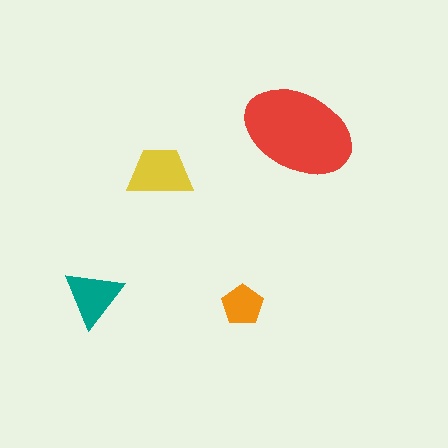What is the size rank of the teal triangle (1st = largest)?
3rd.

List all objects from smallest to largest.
The orange pentagon, the teal triangle, the yellow trapezoid, the red ellipse.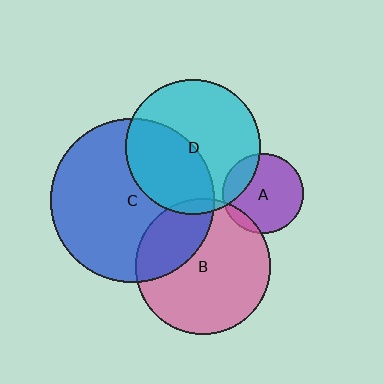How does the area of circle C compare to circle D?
Approximately 1.5 times.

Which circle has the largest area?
Circle C (blue).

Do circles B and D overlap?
Yes.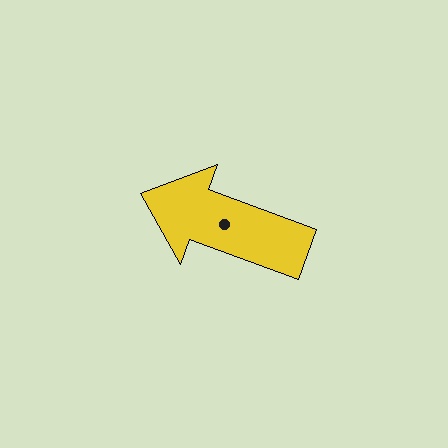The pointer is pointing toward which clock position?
Roughly 10 o'clock.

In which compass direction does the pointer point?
West.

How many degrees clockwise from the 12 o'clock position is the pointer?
Approximately 290 degrees.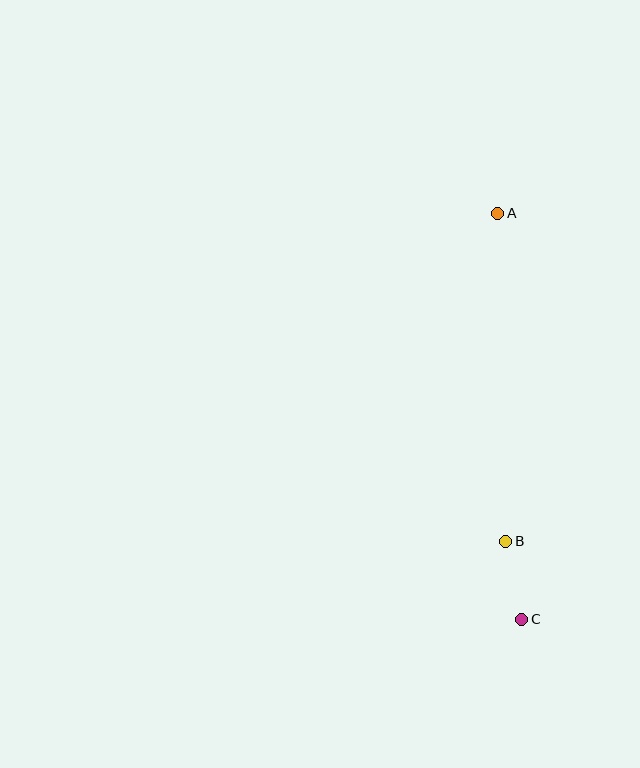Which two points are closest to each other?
Points B and C are closest to each other.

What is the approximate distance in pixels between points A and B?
The distance between A and B is approximately 328 pixels.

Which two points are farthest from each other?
Points A and C are farthest from each other.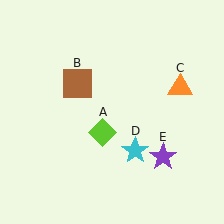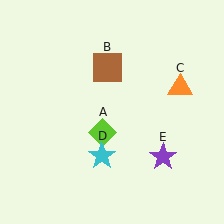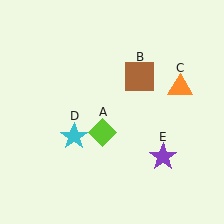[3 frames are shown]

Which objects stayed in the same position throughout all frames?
Lime diamond (object A) and orange triangle (object C) and purple star (object E) remained stationary.